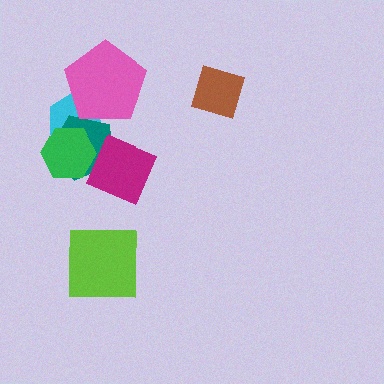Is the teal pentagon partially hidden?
Yes, it is partially covered by another shape.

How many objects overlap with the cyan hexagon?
3 objects overlap with the cyan hexagon.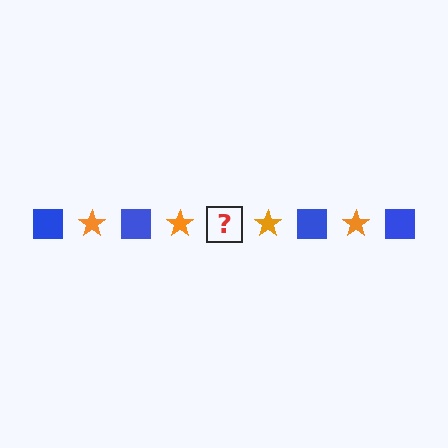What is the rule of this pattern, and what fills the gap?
The rule is that the pattern alternates between blue square and orange star. The gap should be filled with a blue square.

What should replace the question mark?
The question mark should be replaced with a blue square.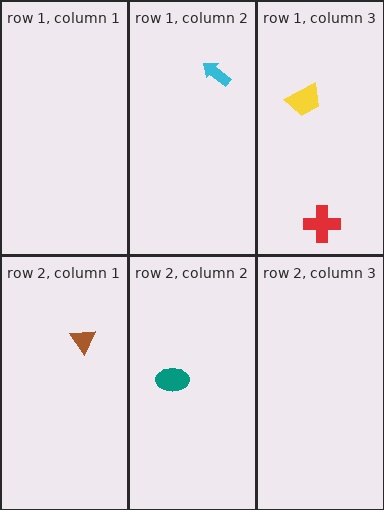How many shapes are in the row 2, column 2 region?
1.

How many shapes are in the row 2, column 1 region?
1.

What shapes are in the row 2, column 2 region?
The teal ellipse.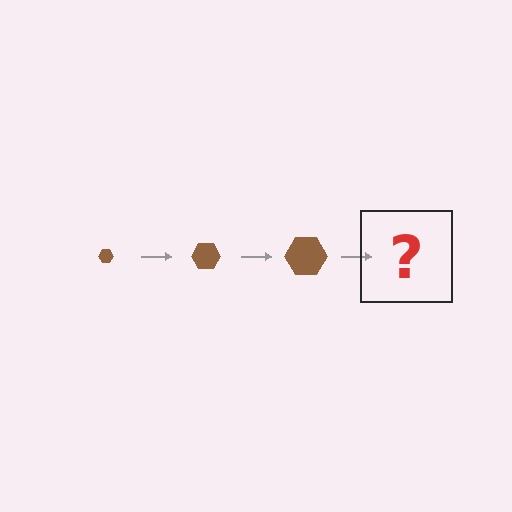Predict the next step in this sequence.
The next step is a brown hexagon, larger than the previous one.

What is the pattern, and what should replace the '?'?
The pattern is that the hexagon gets progressively larger each step. The '?' should be a brown hexagon, larger than the previous one.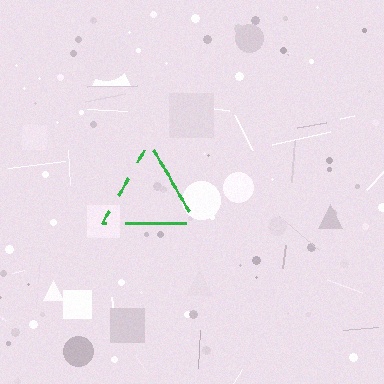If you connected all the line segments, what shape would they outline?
They would outline a triangle.